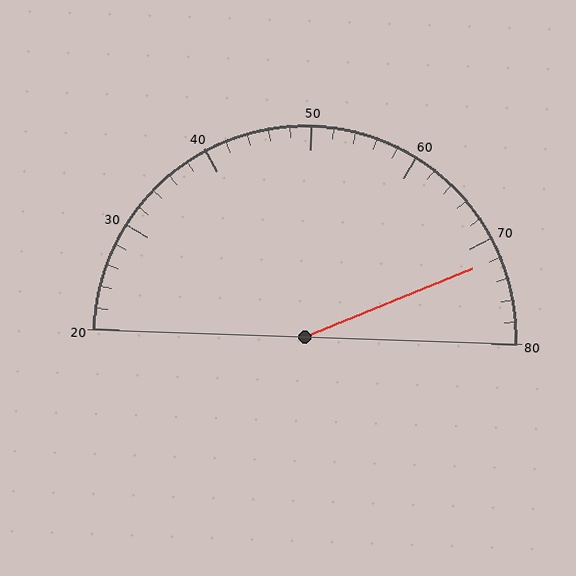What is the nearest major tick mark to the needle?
The nearest major tick mark is 70.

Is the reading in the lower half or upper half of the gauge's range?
The reading is in the upper half of the range (20 to 80).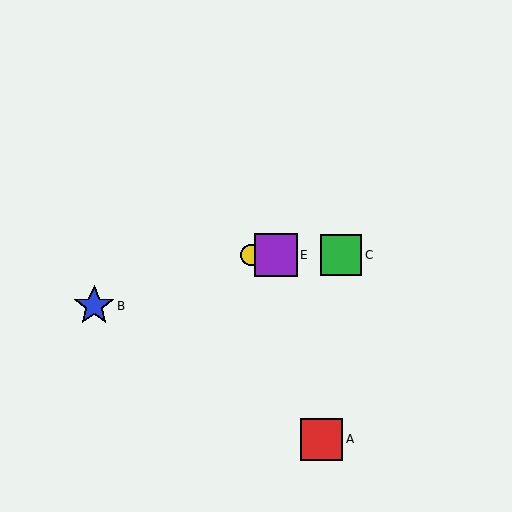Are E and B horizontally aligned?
No, E is at y≈255 and B is at y≈306.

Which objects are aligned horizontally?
Objects C, D, E are aligned horizontally.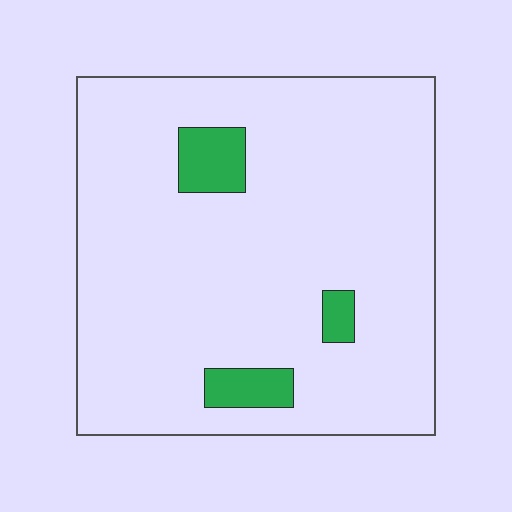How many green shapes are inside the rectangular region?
3.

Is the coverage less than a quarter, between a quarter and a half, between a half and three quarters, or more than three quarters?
Less than a quarter.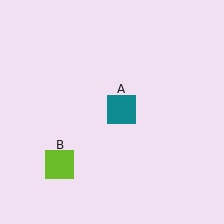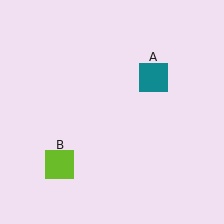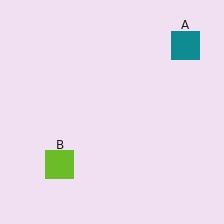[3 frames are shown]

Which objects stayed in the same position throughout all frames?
Lime square (object B) remained stationary.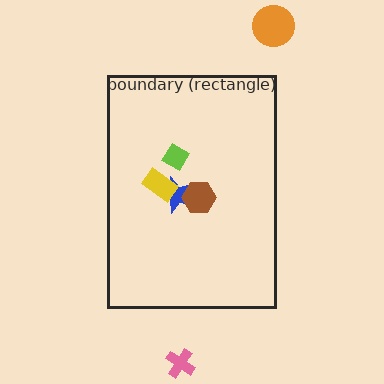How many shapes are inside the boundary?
4 inside, 2 outside.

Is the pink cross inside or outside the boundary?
Outside.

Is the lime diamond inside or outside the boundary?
Inside.